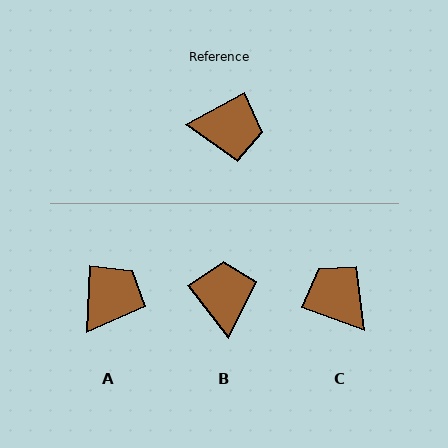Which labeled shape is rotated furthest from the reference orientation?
C, about 132 degrees away.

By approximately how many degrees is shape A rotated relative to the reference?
Approximately 59 degrees counter-clockwise.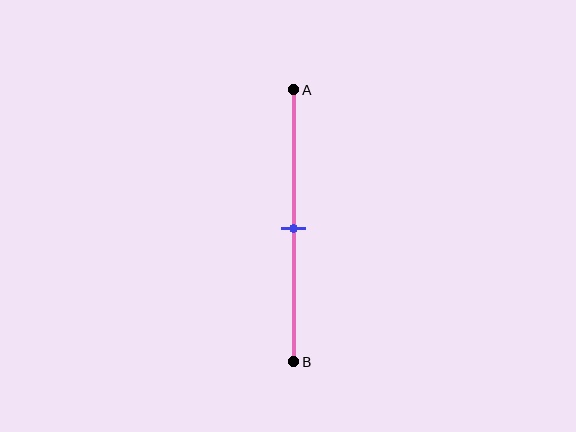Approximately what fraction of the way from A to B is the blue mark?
The blue mark is approximately 50% of the way from A to B.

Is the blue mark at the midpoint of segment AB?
Yes, the mark is approximately at the midpoint.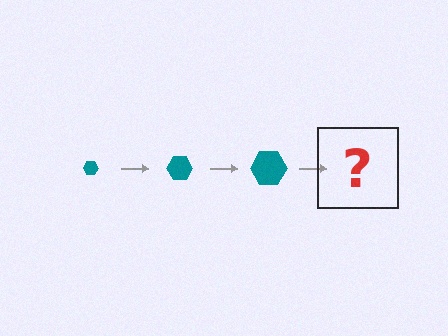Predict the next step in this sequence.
The next step is a teal hexagon, larger than the previous one.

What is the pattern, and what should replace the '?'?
The pattern is that the hexagon gets progressively larger each step. The '?' should be a teal hexagon, larger than the previous one.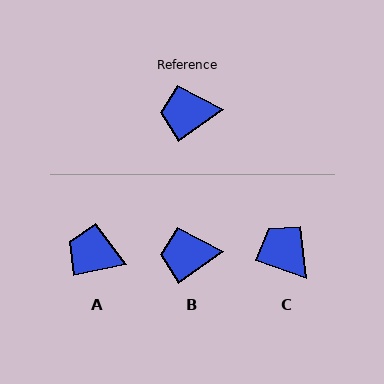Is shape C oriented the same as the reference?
No, it is off by about 55 degrees.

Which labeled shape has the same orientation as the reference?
B.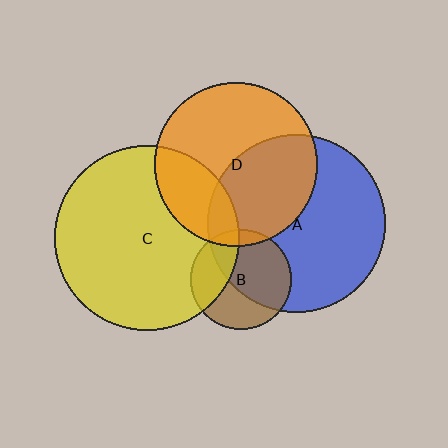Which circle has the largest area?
Circle C (yellow).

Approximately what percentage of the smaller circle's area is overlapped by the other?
Approximately 45%.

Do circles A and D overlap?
Yes.